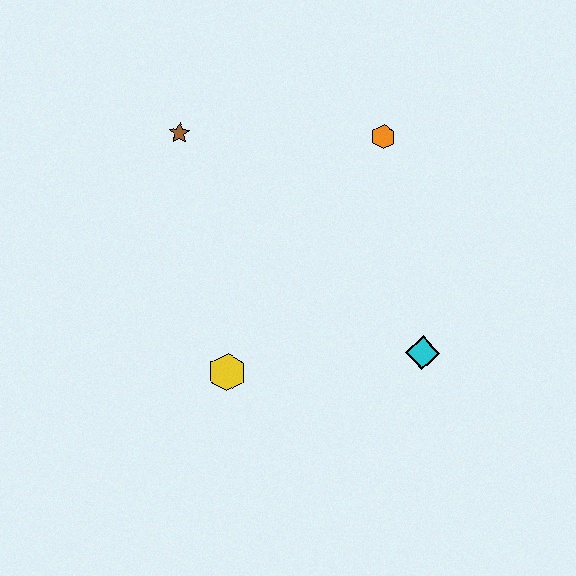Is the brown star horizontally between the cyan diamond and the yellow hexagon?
No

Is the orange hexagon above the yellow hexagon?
Yes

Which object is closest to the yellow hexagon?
The cyan diamond is closest to the yellow hexagon.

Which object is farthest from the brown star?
The cyan diamond is farthest from the brown star.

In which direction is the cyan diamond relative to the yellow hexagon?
The cyan diamond is to the right of the yellow hexagon.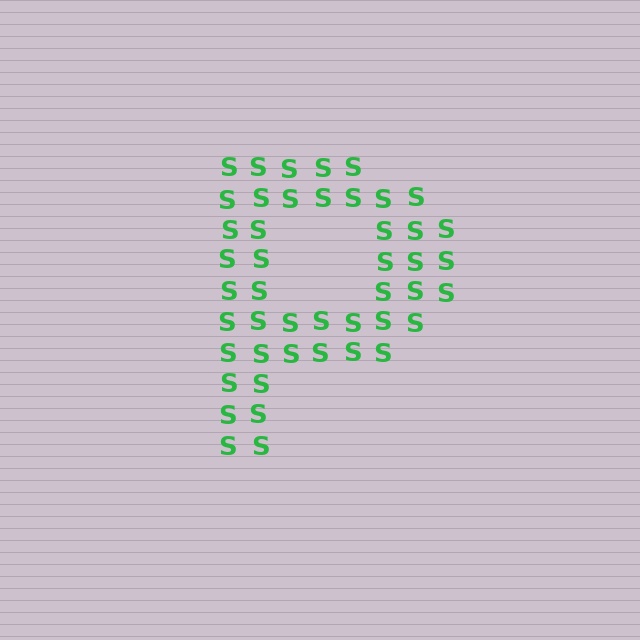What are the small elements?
The small elements are letter S's.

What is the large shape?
The large shape is the letter P.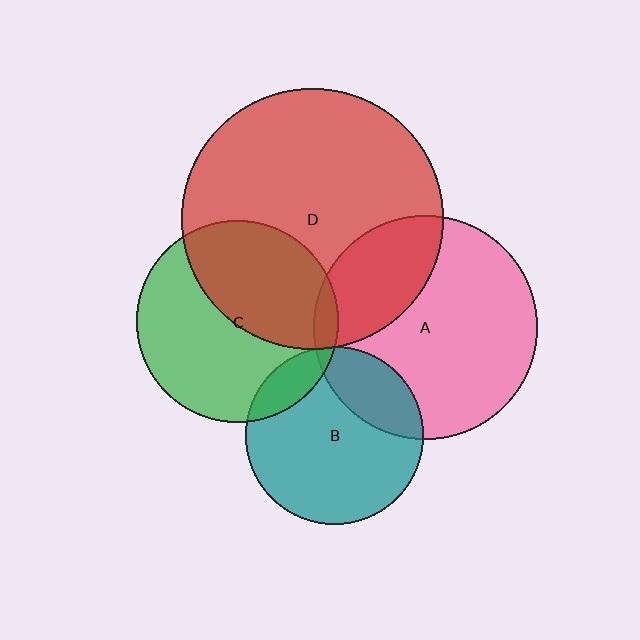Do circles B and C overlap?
Yes.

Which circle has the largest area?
Circle D (red).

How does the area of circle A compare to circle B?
Approximately 1.6 times.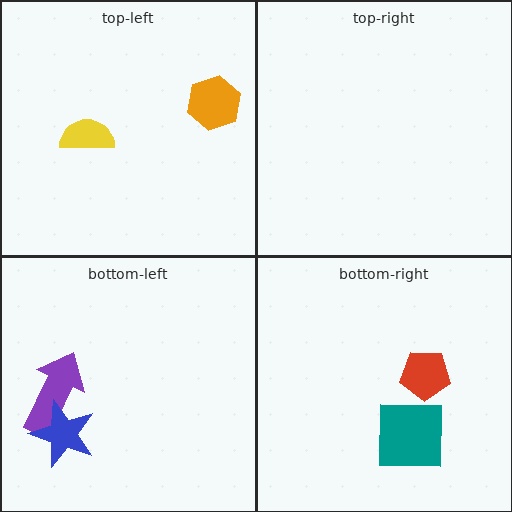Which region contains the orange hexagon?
The top-left region.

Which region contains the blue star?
The bottom-left region.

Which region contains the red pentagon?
The bottom-right region.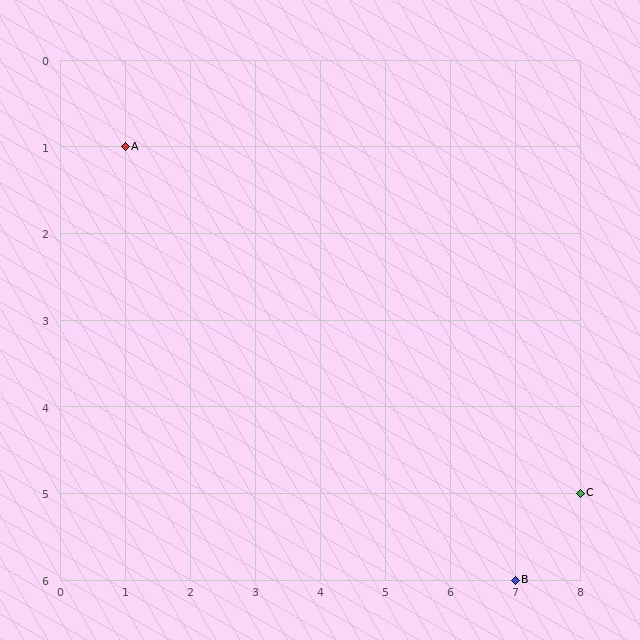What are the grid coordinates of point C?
Point C is at grid coordinates (8, 5).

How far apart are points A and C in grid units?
Points A and C are 7 columns and 4 rows apart (about 8.1 grid units diagonally).